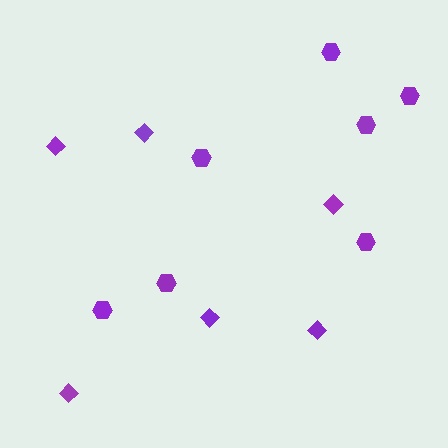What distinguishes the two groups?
There are 2 groups: one group of diamonds (6) and one group of hexagons (7).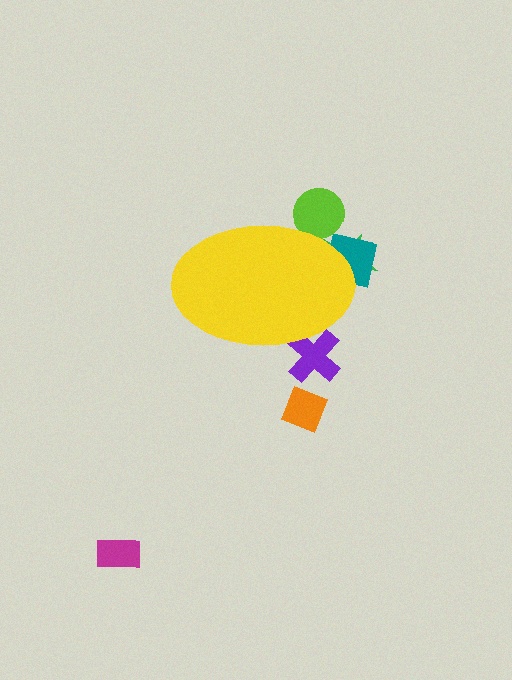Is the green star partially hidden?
Yes, the green star is partially hidden behind the yellow ellipse.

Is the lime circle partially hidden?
Yes, the lime circle is partially hidden behind the yellow ellipse.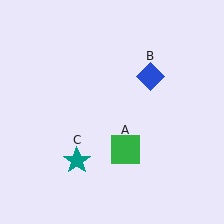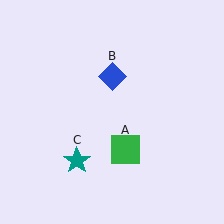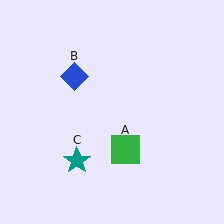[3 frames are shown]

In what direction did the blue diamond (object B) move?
The blue diamond (object B) moved left.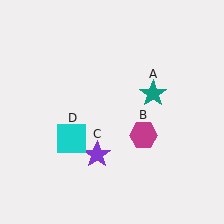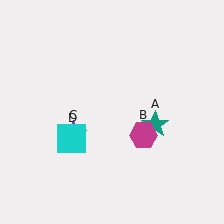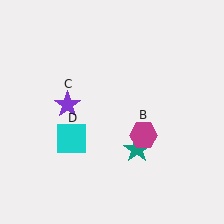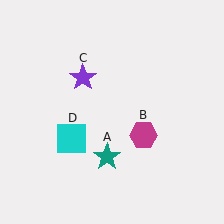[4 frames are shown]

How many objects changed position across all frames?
2 objects changed position: teal star (object A), purple star (object C).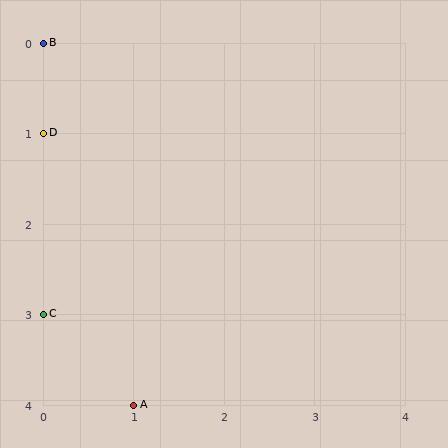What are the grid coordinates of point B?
Point B is at grid coordinates (0, 0).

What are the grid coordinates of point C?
Point C is at grid coordinates (0, 3).